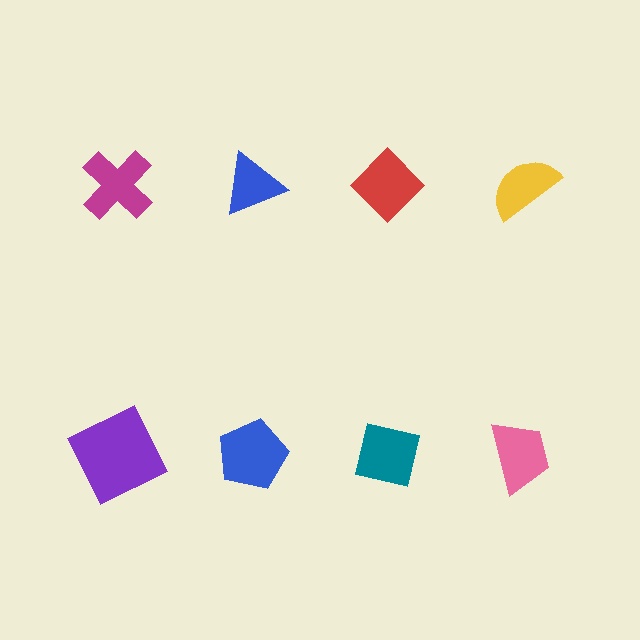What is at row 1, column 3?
A red diamond.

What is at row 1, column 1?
A magenta cross.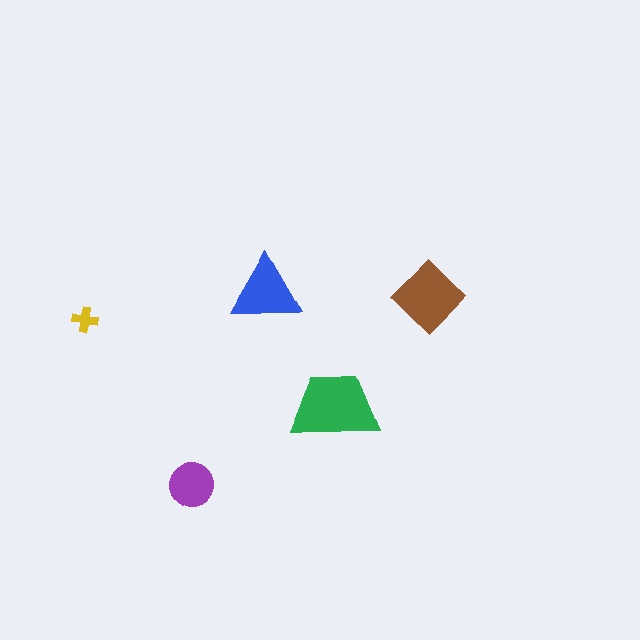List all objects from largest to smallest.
The green trapezoid, the brown diamond, the blue triangle, the purple circle, the yellow cross.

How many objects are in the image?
There are 5 objects in the image.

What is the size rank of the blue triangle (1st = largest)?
3rd.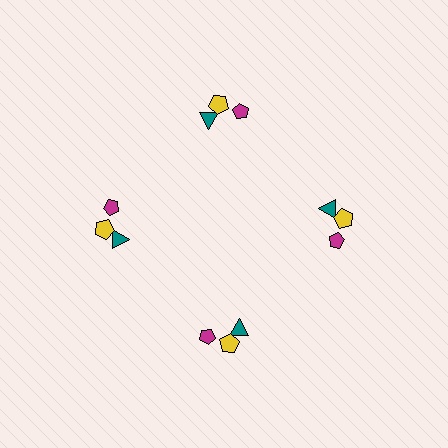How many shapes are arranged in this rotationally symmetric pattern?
There are 12 shapes, arranged in 4 groups of 3.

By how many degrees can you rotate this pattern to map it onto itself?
The pattern maps onto itself every 90 degrees of rotation.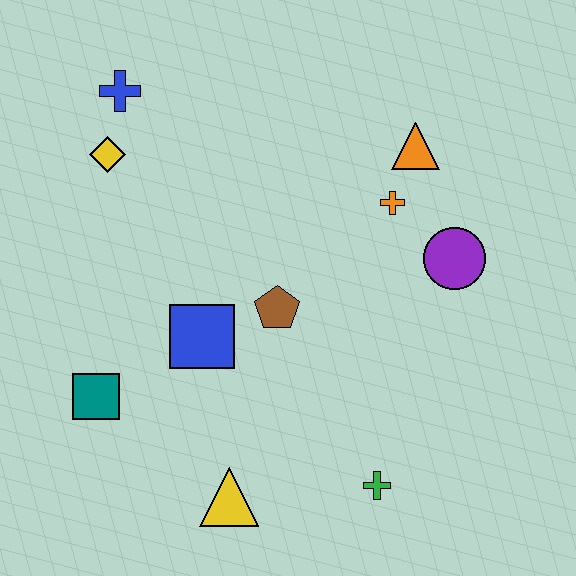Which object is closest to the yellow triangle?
The green cross is closest to the yellow triangle.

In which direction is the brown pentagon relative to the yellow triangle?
The brown pentagon is above the yellow triangle.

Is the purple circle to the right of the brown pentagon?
Yes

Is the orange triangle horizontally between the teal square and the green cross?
No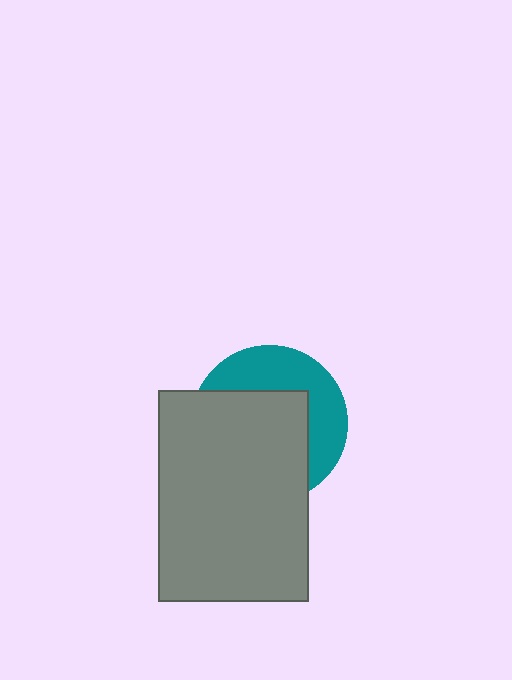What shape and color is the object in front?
The object in front is a gray rectangle.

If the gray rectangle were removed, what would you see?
You would see the complete teal circle.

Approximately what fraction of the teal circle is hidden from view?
Roughly 61% of the teal circle is hidden behind the gray rectangle.